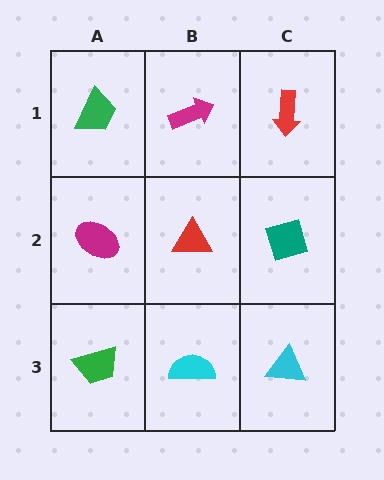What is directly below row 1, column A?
A magenta ellipse.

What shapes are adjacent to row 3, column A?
A magenta ellipse (row 2, column A), a cyan semicircle (row 3, column B).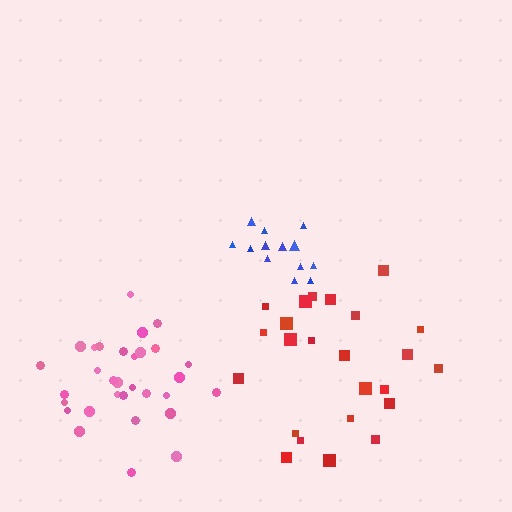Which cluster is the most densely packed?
Blue.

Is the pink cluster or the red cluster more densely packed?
Pink.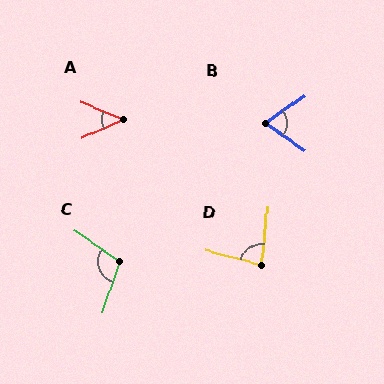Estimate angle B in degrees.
Approximately 69 degrees.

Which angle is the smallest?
A, at approximately 47 degrees.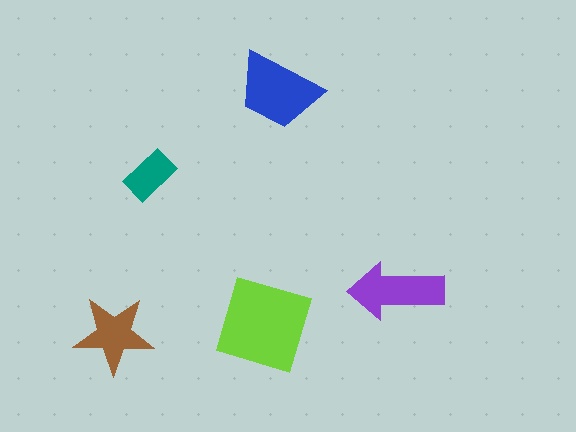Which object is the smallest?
The teal rectangle.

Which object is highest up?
The blue trapezoid is topmost.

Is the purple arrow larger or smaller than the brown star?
Larger.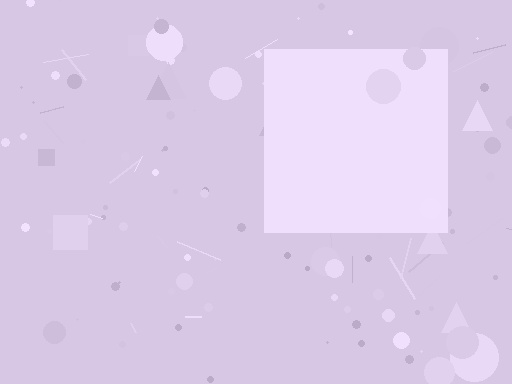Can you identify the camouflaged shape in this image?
The camouflaged shape is a square.